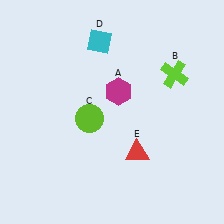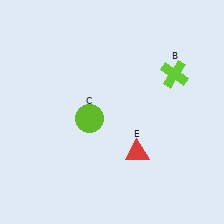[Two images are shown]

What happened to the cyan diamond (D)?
The cyan diamond (D) was removed in Image 2. It was in the top-left area of Image 1.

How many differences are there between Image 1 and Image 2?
There are 2 differences between the two images.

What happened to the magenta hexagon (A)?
The magenta hexagon (A) was removed in Image 2. It was in the top-right area of Image 1.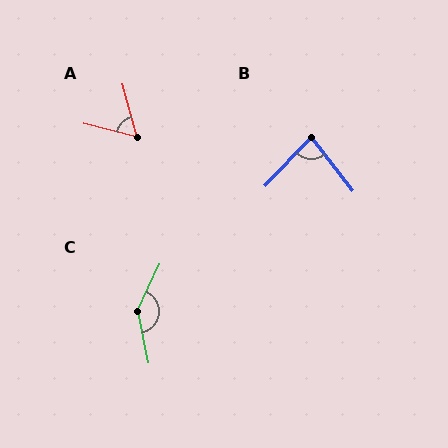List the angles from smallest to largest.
A (61°), B (81°), C (143°).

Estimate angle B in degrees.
Approximately 81 degrees.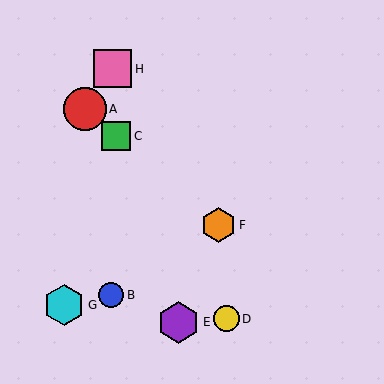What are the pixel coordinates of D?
Object D is at (226, 319).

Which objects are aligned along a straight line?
Objects A, C, F are aligned along a straight line.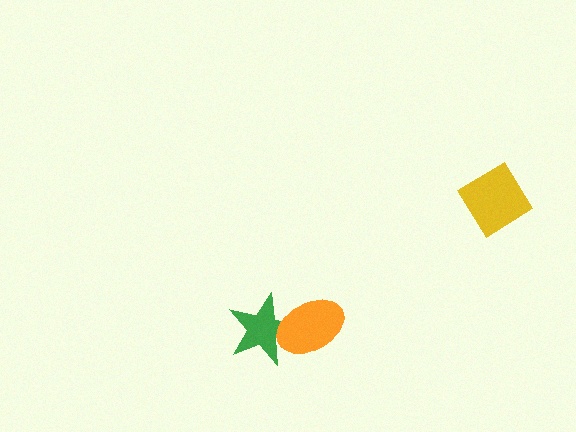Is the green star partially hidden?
Yes, it is partially covered by another shape.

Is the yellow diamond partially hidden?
No, no other shape covers it.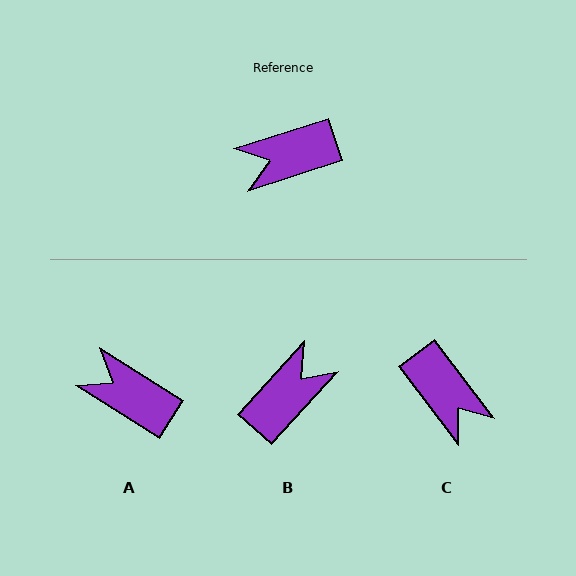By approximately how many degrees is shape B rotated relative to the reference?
Approximately 150 degrees clockwise.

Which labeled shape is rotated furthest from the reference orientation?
B, about 150 degrees away.